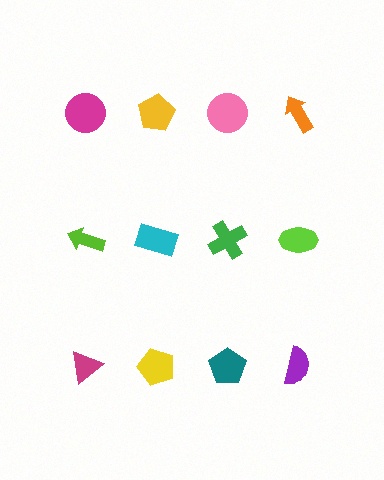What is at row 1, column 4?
An orange arrow.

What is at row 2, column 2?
A cyan rectangle.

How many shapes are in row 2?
4 shapes.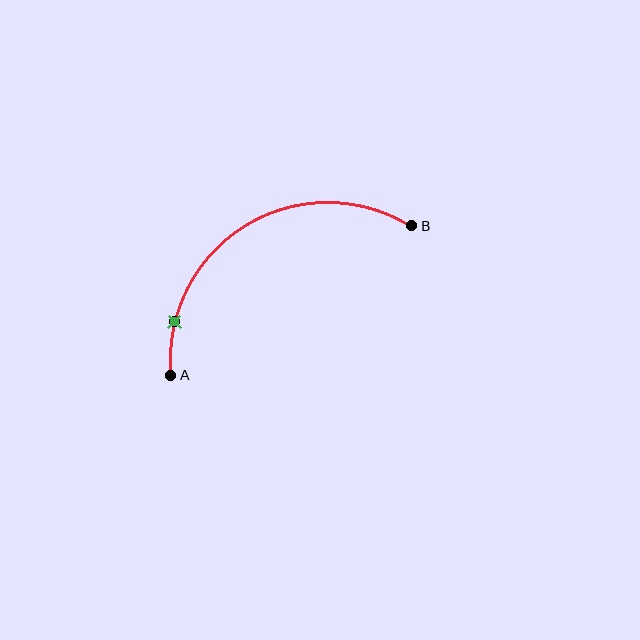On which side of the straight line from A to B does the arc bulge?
The arc bulges above the straight line connecting A and B.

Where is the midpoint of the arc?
The arc midpoint is the point on the curve farthest from the straight line joining A and B. It sits above that line.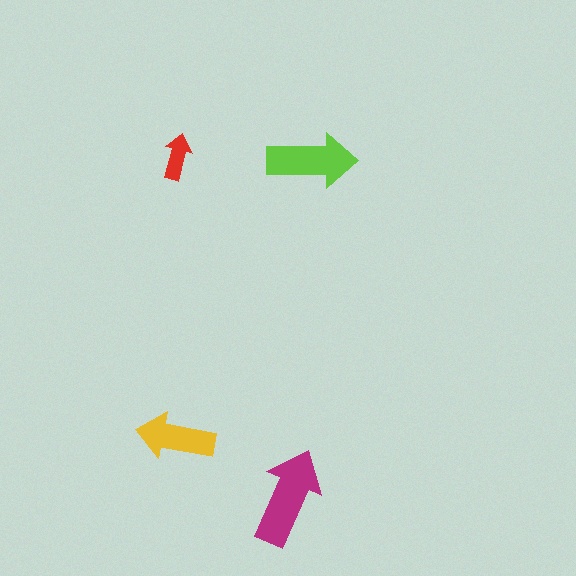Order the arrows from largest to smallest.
the magenta one, the lime one, the yellow one, the red one.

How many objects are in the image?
There are 4 objects in the image.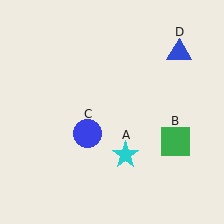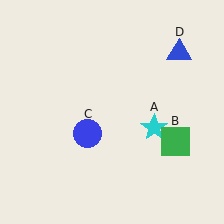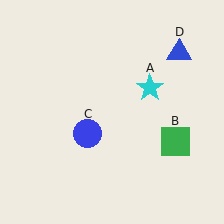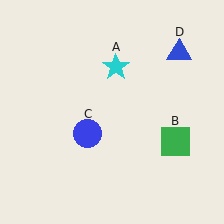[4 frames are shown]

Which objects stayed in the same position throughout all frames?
Green square (object B) and blue circle (object C) and blue triangle (object D) remained stationary.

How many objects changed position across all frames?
1 object changed position: cyan star (object A).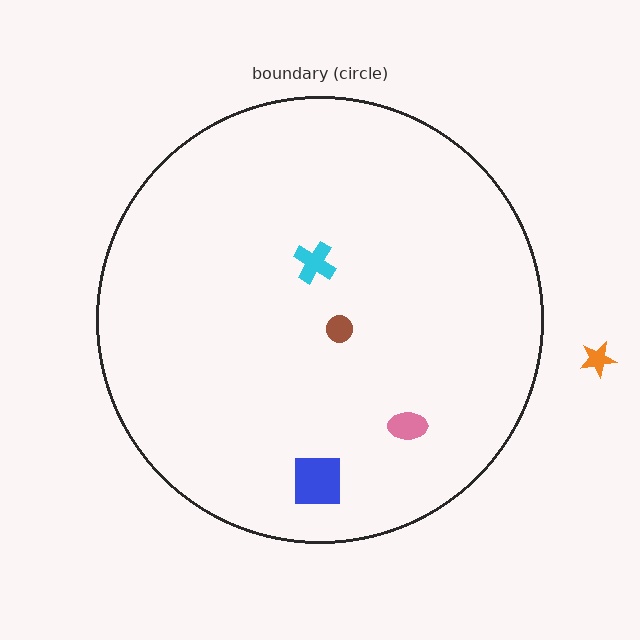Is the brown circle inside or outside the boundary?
Inside.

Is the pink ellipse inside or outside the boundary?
Inside.